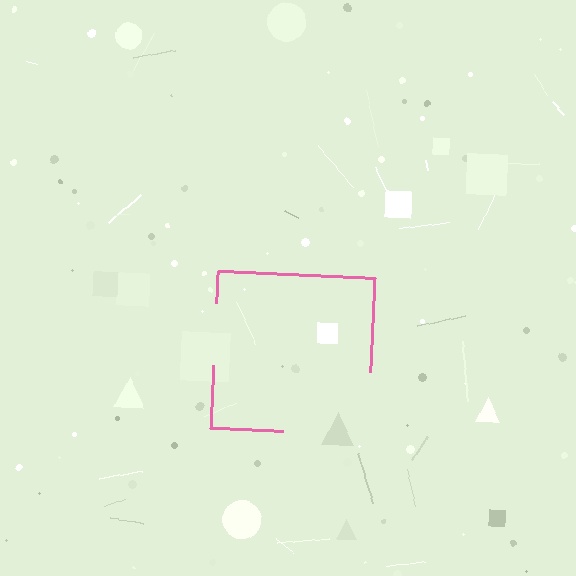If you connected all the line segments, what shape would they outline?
They would outline a square.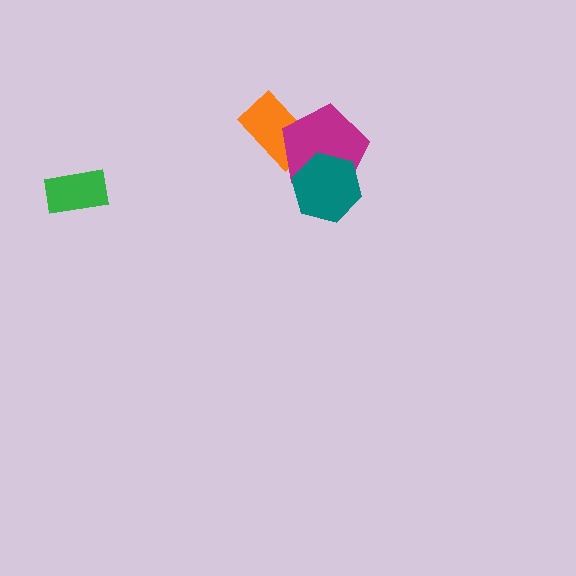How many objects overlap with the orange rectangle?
1 object overlaps with the orange rectangle.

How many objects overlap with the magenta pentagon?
2 objects overlap with the magenta pentagon.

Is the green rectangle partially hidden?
No, no other shape covers it.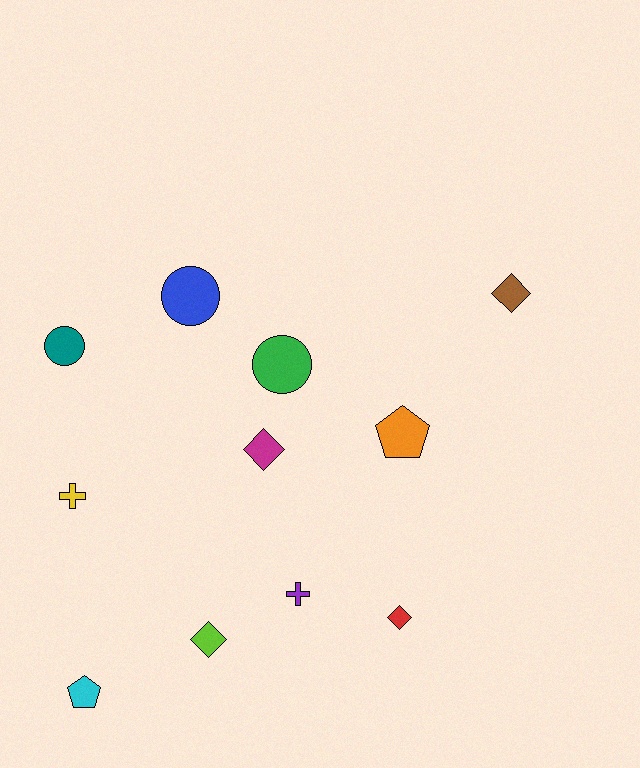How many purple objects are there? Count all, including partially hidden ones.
There is 1 purple object.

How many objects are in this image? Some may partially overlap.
There are 11 objects.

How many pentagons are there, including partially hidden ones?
There are 2 pentagons.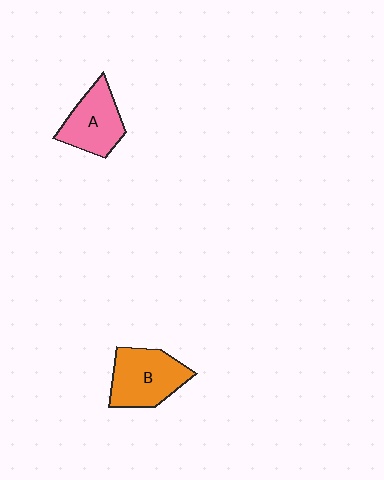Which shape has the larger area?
Shape B (orange).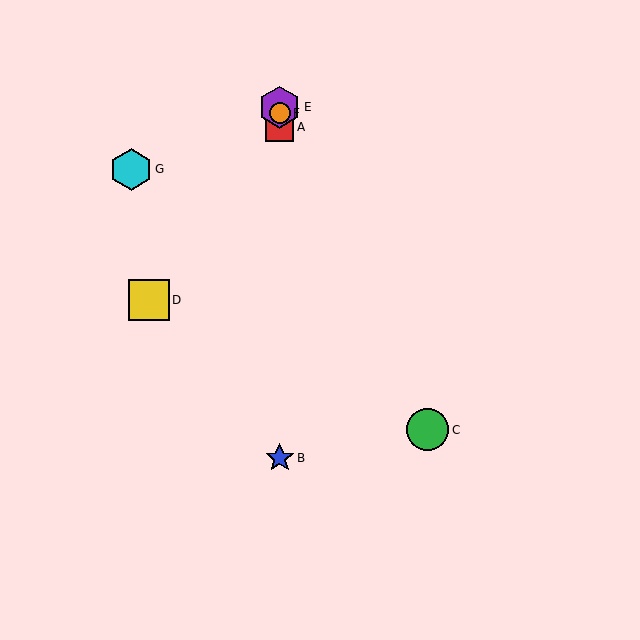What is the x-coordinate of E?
Object E is at x≈280.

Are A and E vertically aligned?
Yes, both are at x≈280.